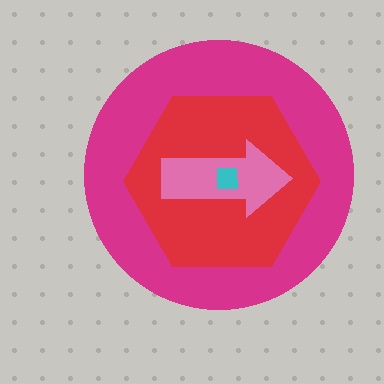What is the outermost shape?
The magenta circle.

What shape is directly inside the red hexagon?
The pink arrow.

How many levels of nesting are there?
4.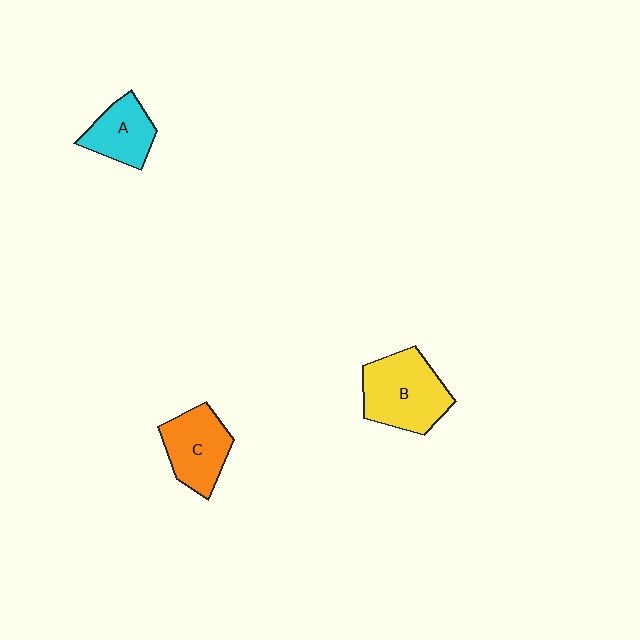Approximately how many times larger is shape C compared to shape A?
Approximately 1.2 times.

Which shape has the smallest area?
Shape A (cyan).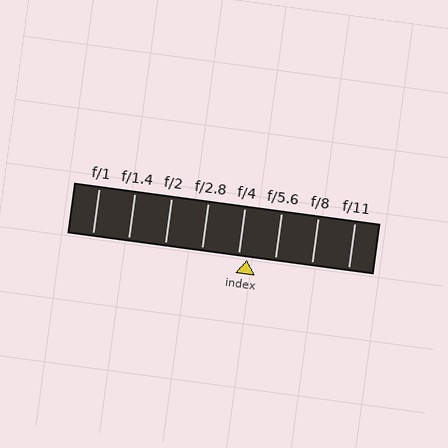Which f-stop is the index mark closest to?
The index mark is closest to f/4.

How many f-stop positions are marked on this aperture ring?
There are 8 f-stop positions marked.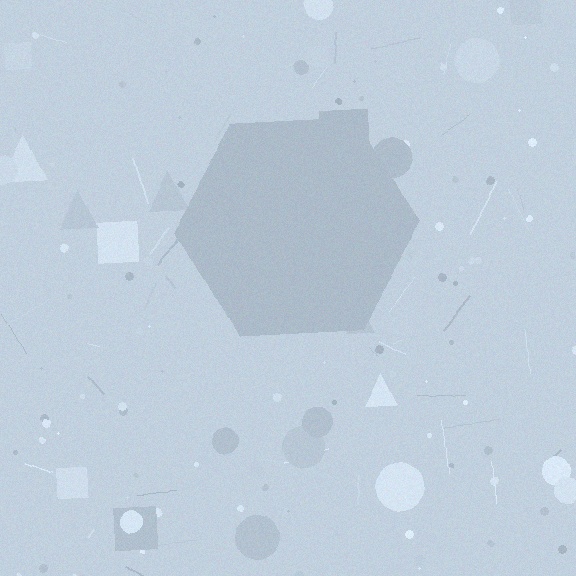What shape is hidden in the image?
A hexagon is hidden in the image.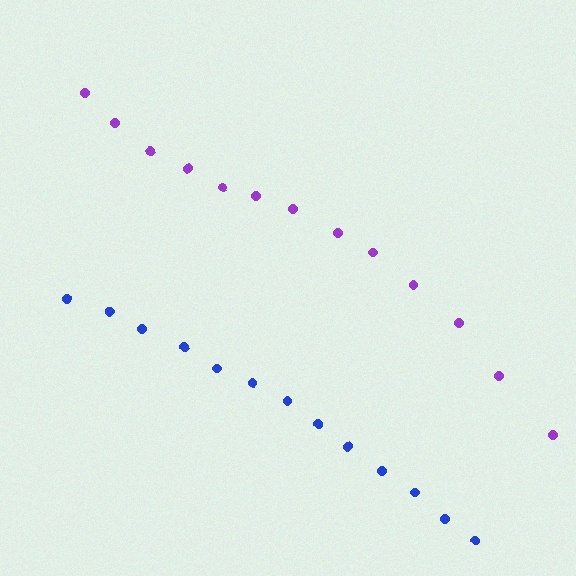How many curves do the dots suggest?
There are 2 distinct paths.